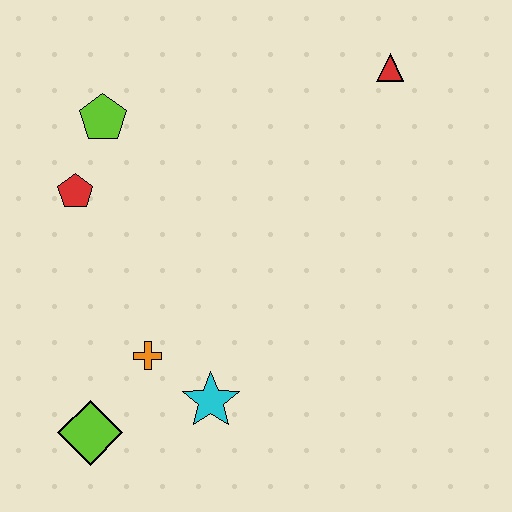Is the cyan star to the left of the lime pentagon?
No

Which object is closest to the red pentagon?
The lime pentagon is closest to the red pentagon.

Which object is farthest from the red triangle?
The lime diamond is farthest from the red triangle.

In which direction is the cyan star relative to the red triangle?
The cyan star is below the red triangle.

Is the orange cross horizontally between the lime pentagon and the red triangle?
Yes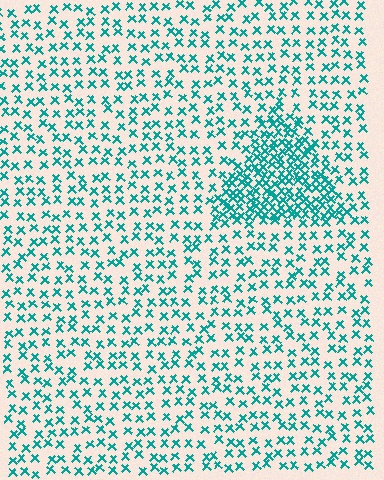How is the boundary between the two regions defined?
The boundary is defined by a change in element density (approximately 2.4x ratio). All elements are the same color, size, and shape.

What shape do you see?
I see a triangle.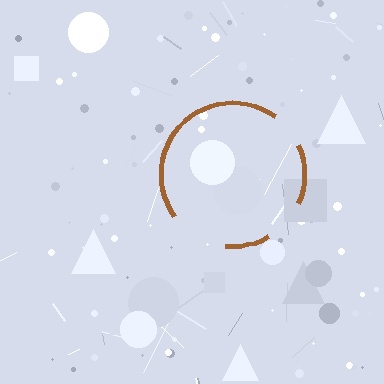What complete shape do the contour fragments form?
The contour fragments form a circle.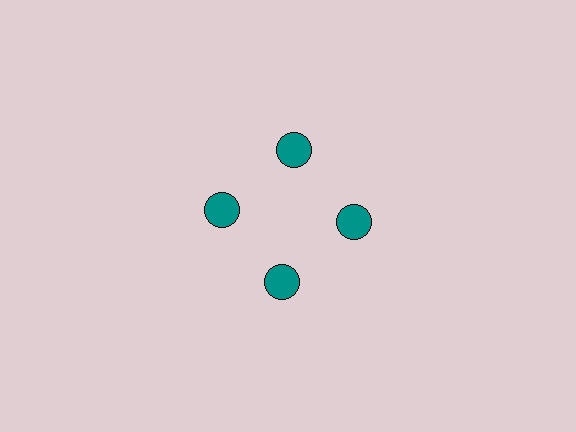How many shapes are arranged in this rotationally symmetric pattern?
There are 4 shapes, arranged in 4 groups of 1.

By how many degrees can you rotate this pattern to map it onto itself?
The pattern maps onto itself every 90 degrees of rotation.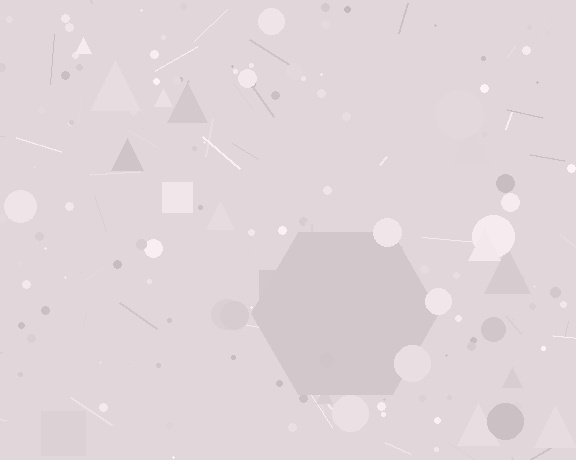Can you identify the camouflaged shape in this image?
The camouflaged shape is a hexagon.